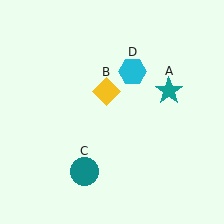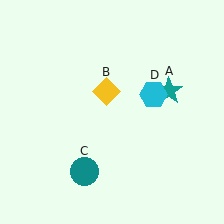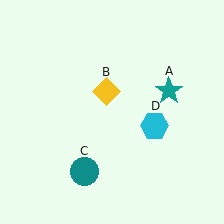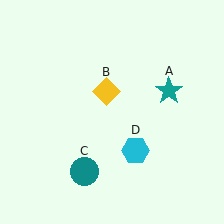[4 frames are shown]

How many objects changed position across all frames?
1 object changed position: cyan hexagon (object D).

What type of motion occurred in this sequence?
The cyan hexagon (object D) rotated clockwise around the center of the scene.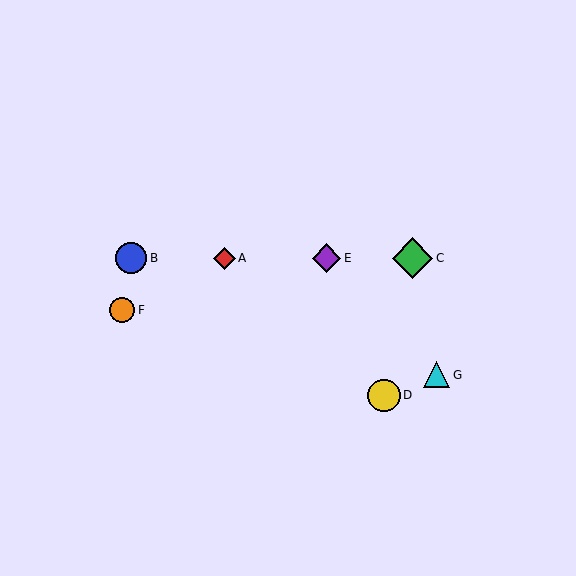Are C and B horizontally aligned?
Yes, both are at y≈258.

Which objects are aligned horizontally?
Objects A, B, C, E are aligned horizontally.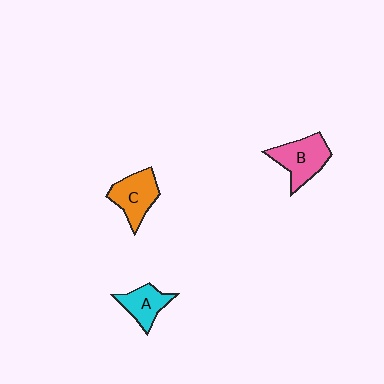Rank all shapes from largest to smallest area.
From largest to smallest: B (pink), C (orange), A (cyan).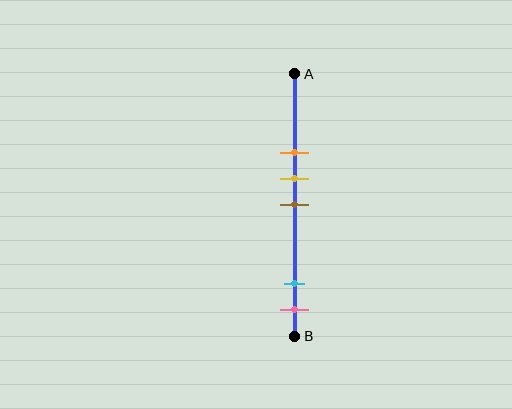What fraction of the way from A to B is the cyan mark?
The cyan mark is approximately 80% (0.8) of the way from A to B.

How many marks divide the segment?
There are 5 marks dividing the segment.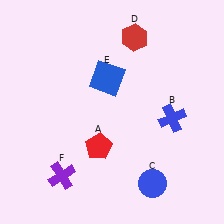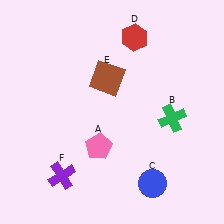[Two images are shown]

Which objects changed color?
A changed from red to pink. B changed from blue to green. E changed from blue to brown.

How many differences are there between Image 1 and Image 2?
There are 3 differences between the two images.